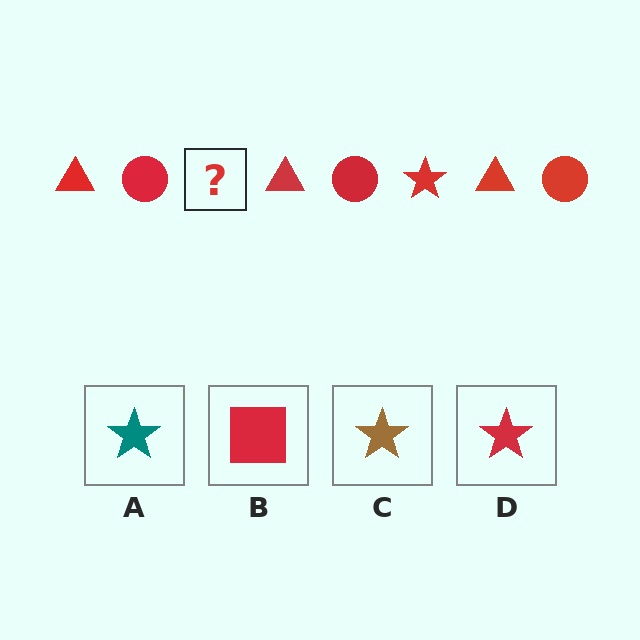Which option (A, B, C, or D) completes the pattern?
D.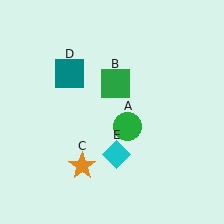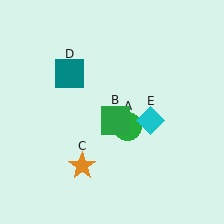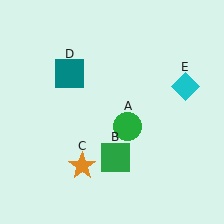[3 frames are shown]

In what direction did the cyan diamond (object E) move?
The cyan diamond (object E) moved up and to the right.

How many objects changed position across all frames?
2 objects changed position: green square (object B), cyan diamond (object E).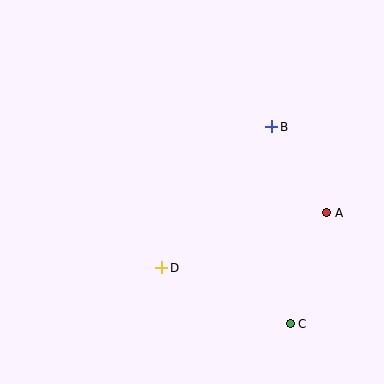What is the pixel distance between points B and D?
The distance between B and D is 179 pixels.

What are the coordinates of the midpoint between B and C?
The midpoint between B and C is at (281, 225).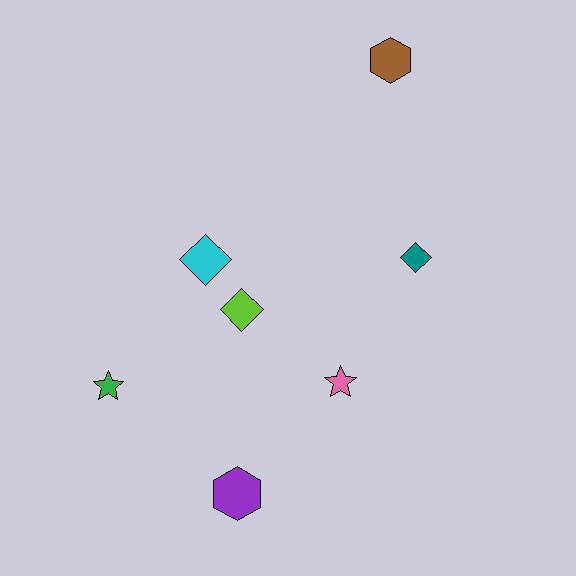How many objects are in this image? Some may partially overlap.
There are 7 objects.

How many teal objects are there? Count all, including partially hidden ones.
There is 1 teal object.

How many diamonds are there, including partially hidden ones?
There are 3 diamonds.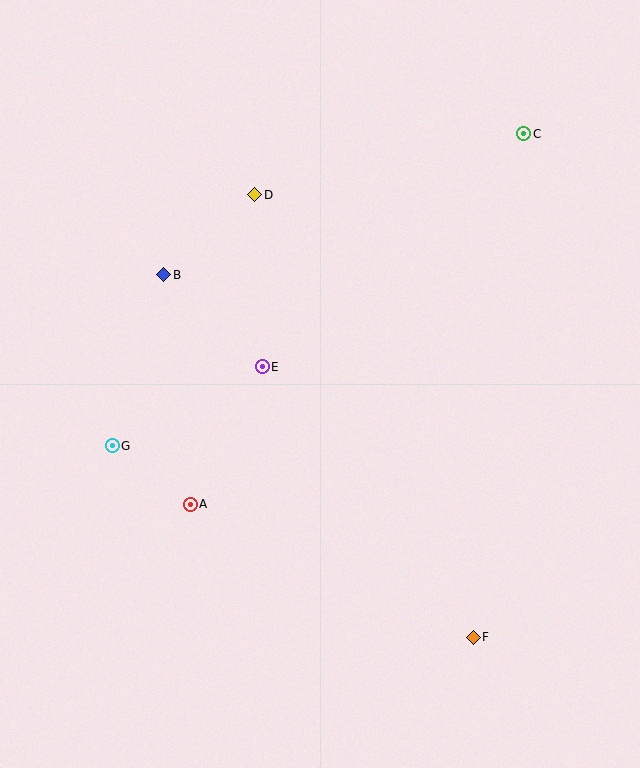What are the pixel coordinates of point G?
Point G is at (112, 446).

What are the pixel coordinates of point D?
Point D is at (255, 195).